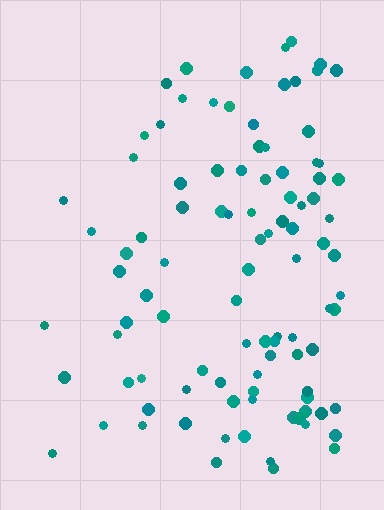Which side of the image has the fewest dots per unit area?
The left.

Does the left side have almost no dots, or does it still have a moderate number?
Still a moderate number, just noticeably fewer than the right.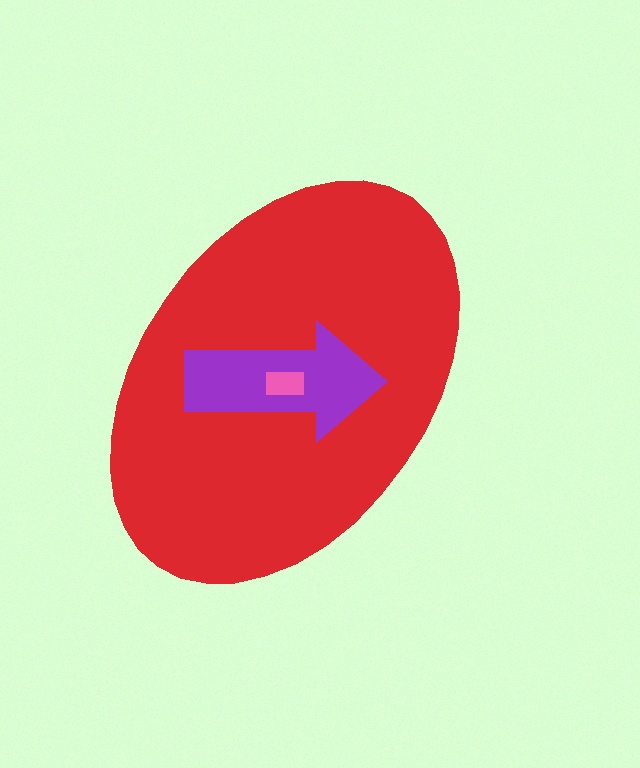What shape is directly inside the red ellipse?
The purple arrow.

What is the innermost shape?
The pink rectangle.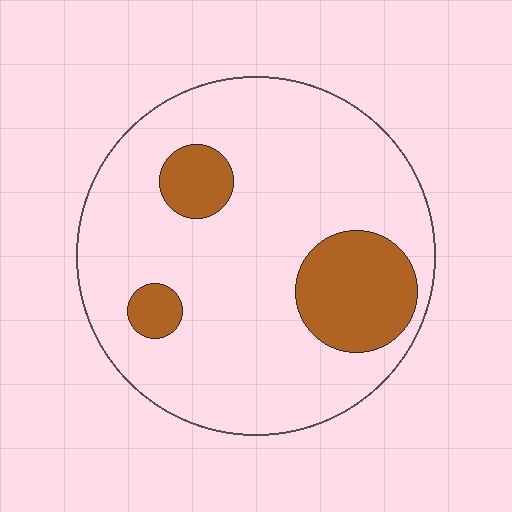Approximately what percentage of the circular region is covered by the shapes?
Approximately 20%.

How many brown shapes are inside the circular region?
3.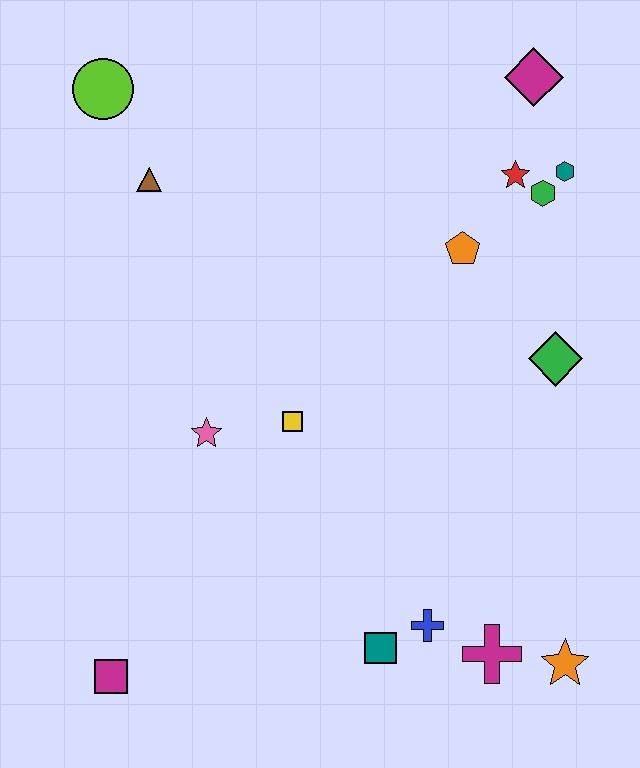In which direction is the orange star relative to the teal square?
The orange star is to the right of the teal square.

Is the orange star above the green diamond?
No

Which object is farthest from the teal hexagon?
The magenta square is farthest from the teal hexagon.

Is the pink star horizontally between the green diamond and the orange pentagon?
No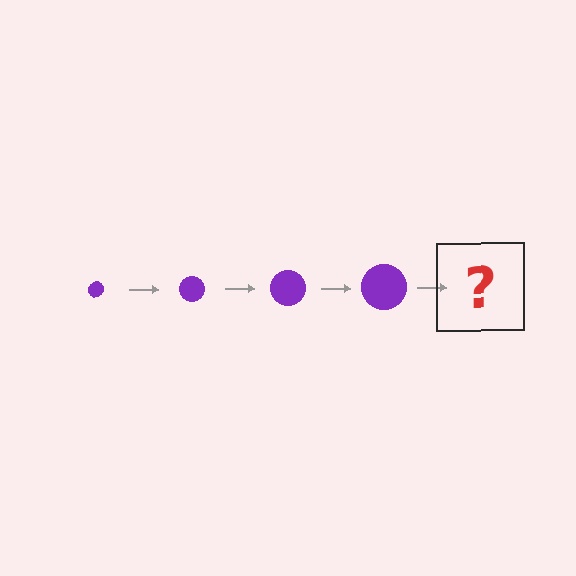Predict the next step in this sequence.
The next step is a purple circle, larger than the previous one.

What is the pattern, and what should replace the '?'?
The pattern is that the circle gets progressively larger each step. The '?' should be a purple circle, larger than the previous one.